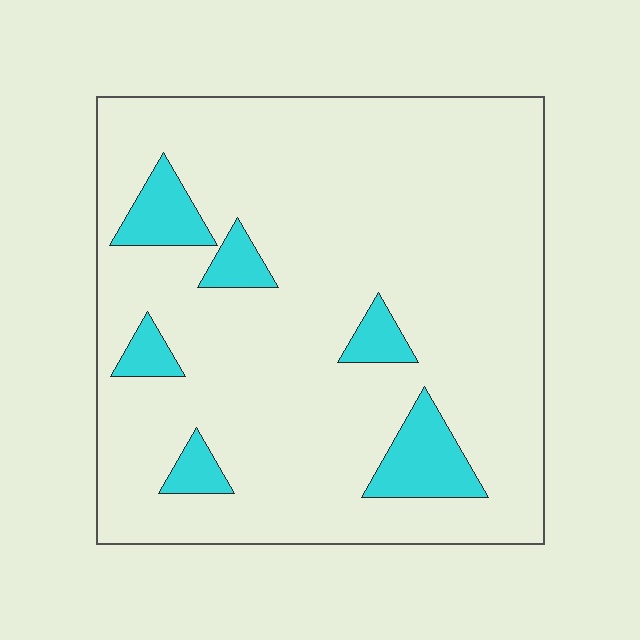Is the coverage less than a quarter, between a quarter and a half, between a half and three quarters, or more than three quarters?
Less than a quarter.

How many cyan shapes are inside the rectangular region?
6.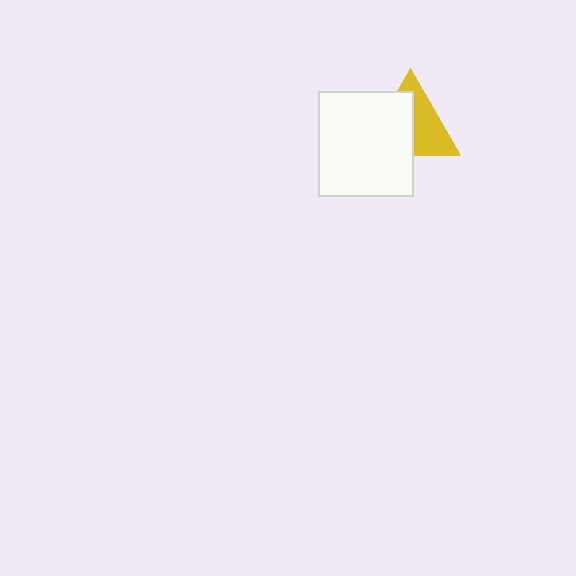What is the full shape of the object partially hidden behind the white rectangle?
The partially hidden object is a yellow triangle.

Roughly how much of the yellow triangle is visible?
About half of it is visible (roughly 49%).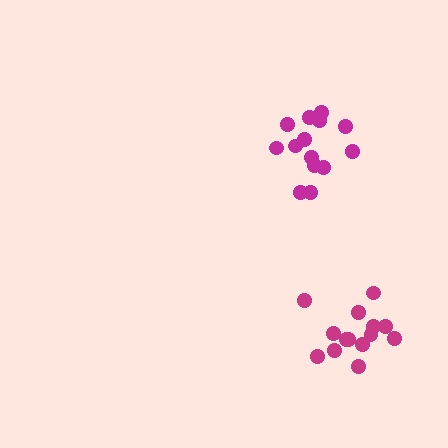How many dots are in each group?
Group 1: 14 dots, Group 2: 14 dots (28 total).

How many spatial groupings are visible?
There are 2 spatial groupings.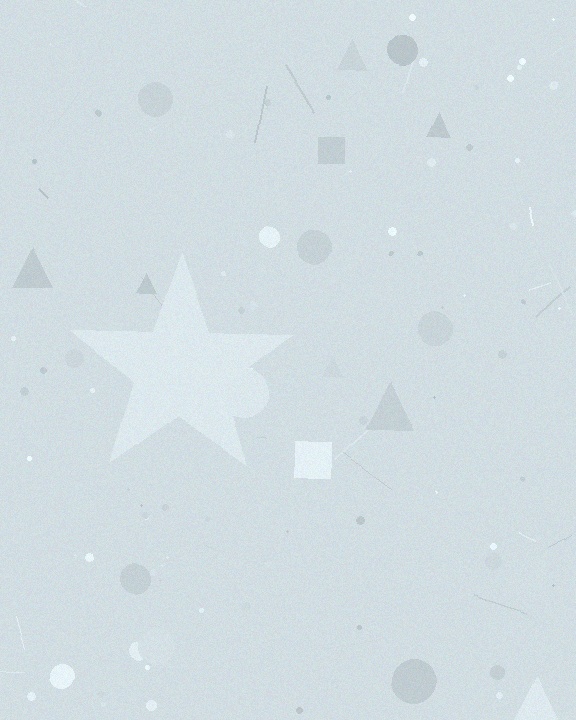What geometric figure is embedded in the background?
A star is embedded in the background.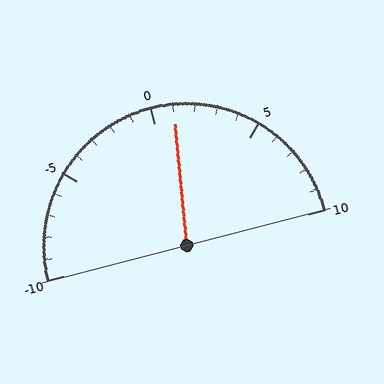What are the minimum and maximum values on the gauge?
The gauge ranges from -10 to 10.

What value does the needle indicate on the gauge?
The needle indicates approximately 1.